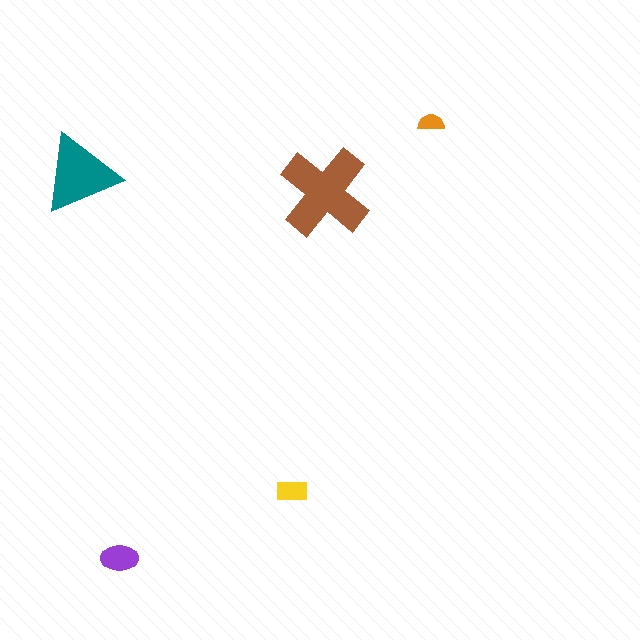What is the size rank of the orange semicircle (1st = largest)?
5th.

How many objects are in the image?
There are 5 objects in the image.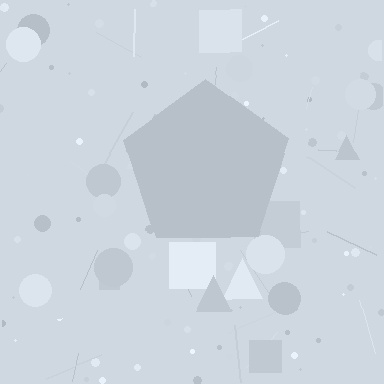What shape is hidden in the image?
A pentagon is hidden in the image.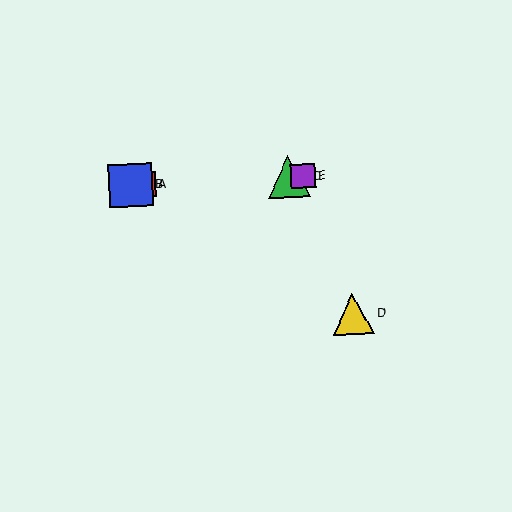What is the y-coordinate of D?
Object D is at y≈314.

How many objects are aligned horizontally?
4 objects (A, B, C, E) are aligned horizontally.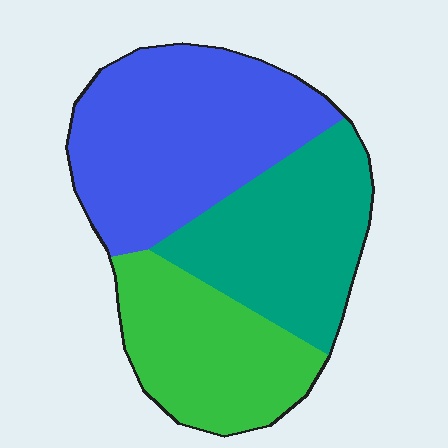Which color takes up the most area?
Blue, at roughly 40%.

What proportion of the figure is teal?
Teal takes up about one third (1/3) of the figure.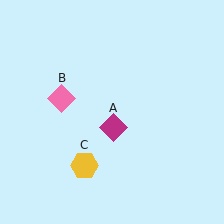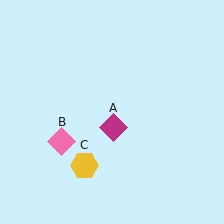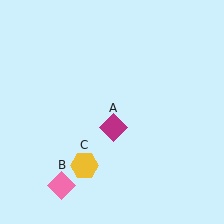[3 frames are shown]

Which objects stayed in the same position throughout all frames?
Magenta diamond (object A) and yellow hexagon (object C) remained stationary.